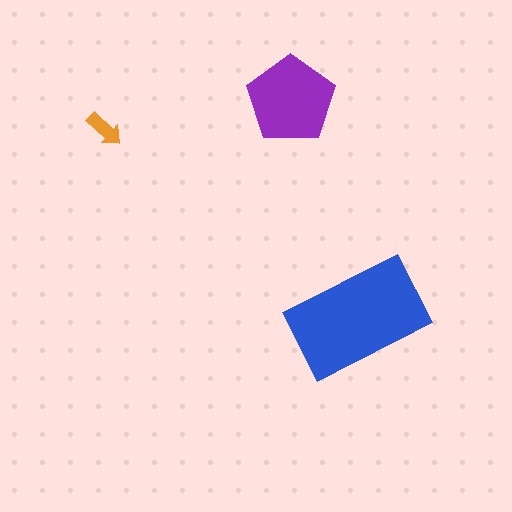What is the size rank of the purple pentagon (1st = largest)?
2nd.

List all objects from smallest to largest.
The orange arrow, the purple pentagon, the blue rectangle.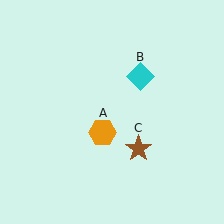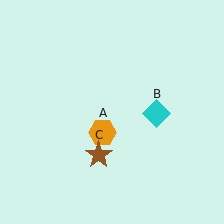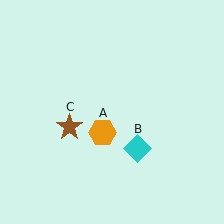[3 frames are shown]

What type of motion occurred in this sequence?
The cyan diamond (object B), brown star (object C) rotated clockwise around the center of the scene.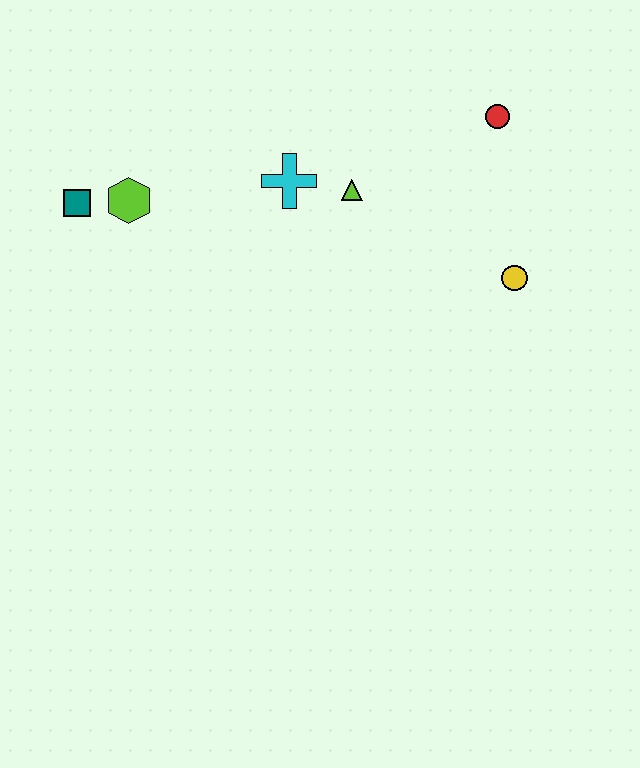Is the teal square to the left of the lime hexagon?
Yes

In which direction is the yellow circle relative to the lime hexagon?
The yellow circle is to the right of the lime hexagon.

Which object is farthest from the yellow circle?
The teal square is farthest from the yellow circle.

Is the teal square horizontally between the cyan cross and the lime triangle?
No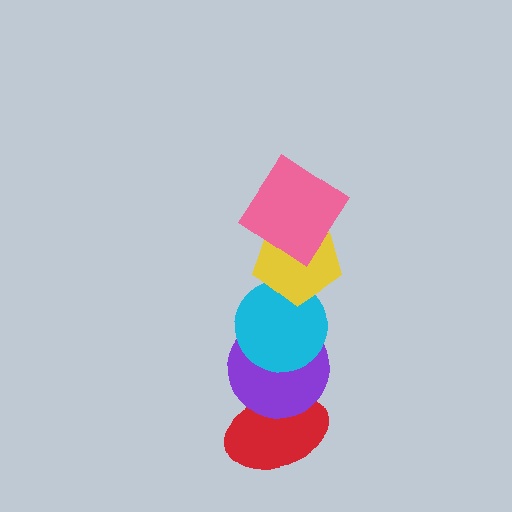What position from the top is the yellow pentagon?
The yellow pentagon is 2nd from the top.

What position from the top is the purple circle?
The purple circle is 4th from the top.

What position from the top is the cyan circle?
The cyan circle is 3rd from the top.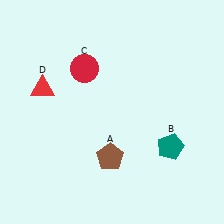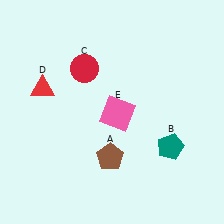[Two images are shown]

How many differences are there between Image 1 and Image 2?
There is 1 difference between the two images.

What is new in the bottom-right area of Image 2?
A pink square (E) was added in the bottom-right area of Image 2.